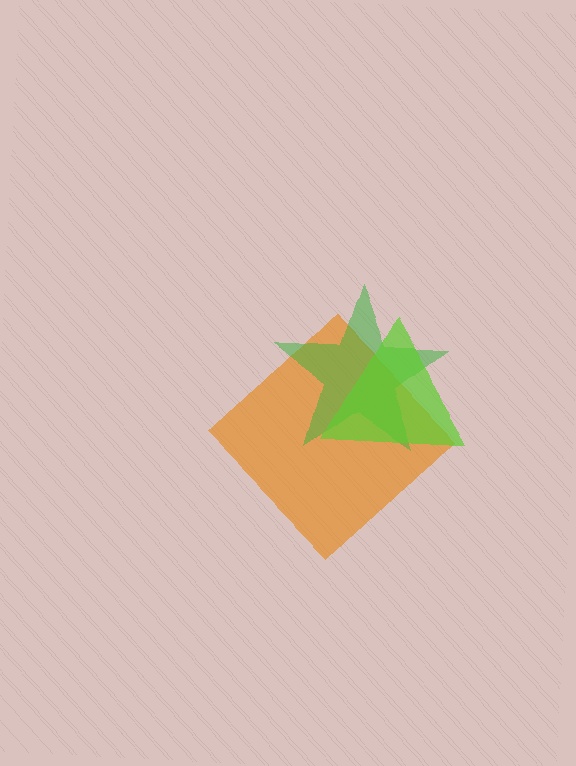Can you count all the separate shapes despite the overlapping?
Yes, there are 3 separate shapes.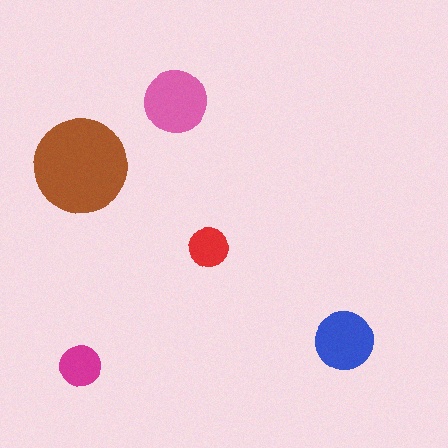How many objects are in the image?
There are 5 objects in the image.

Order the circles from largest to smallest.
the brown one, the pink one, the blue one, the magenta one, the red one.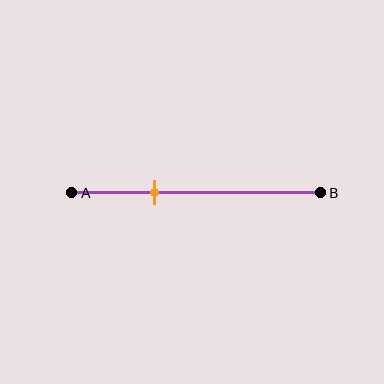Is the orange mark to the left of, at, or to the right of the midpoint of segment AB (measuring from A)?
The orange mark is to the left of the midpoint of segment AB.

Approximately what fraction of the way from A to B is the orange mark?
The orange mark is approximately 35% of the way from A to B.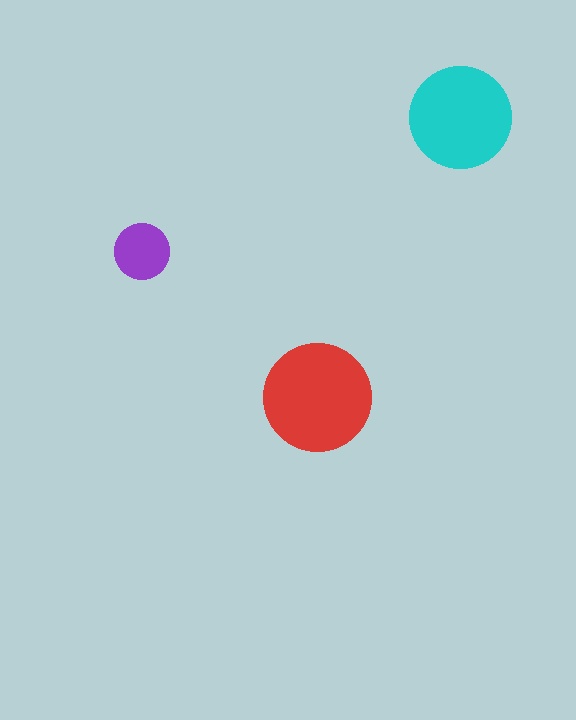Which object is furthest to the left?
The purple circle is leftmost.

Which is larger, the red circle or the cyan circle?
The red one.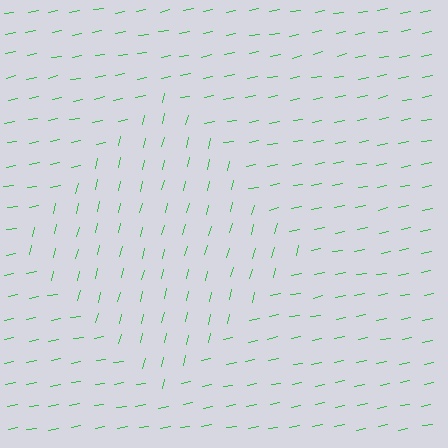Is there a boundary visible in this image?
Yes, there is a texture boundary formed by a change in line orientation.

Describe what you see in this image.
The image is filled with small green line segments. A diamond region in the image has lines oriented differently from the surrounding lines, creating a visible texture boundary.